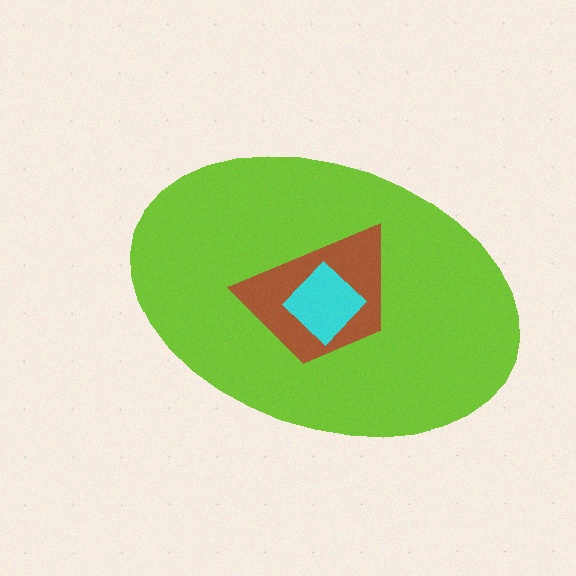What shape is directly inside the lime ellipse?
The brown trapezoid.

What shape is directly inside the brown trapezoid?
The cyan diamond.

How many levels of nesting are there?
3.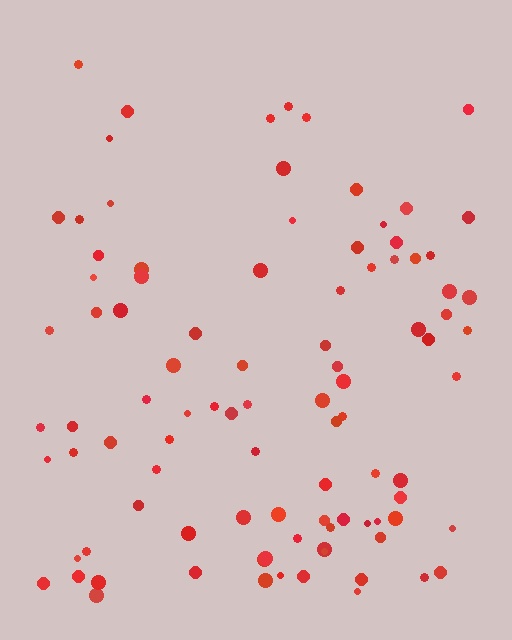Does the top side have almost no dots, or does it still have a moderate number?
Still a moderate number, just noticeably fewer than the bottom.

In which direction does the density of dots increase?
From top to bottom, with the bottom side densest.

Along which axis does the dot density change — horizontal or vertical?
Vertical.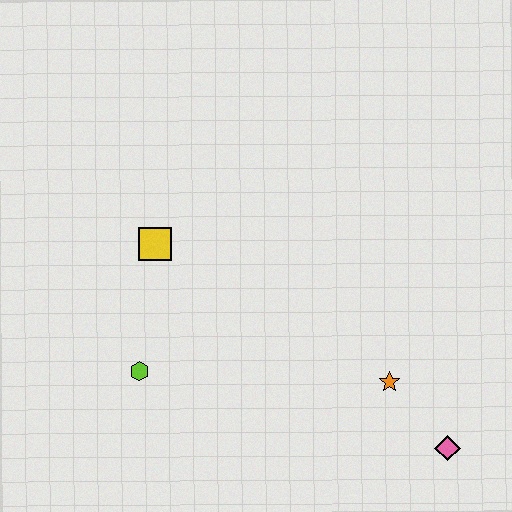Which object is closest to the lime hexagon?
The yellow square is closest to the lime hexagon.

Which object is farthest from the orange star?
The yellow square is farthest from the orange star.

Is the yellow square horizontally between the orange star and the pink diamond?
No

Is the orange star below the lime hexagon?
Yes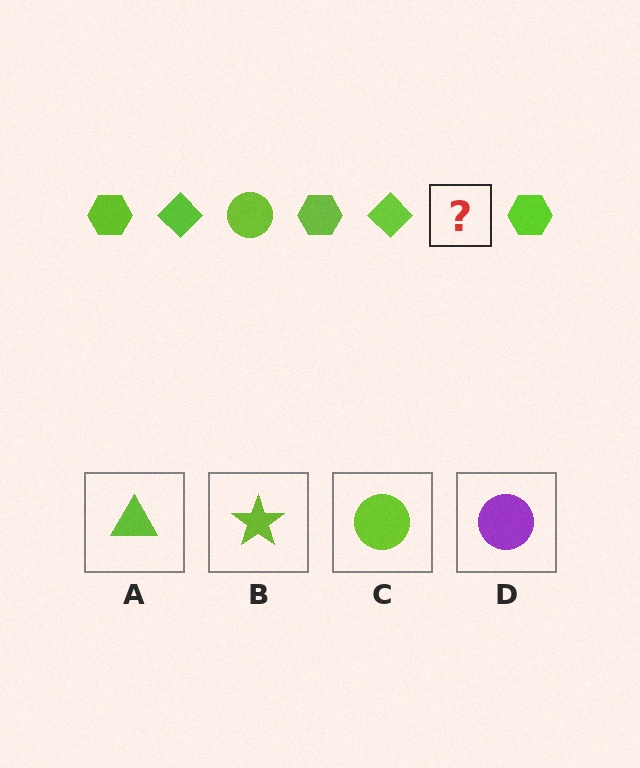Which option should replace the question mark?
Option C.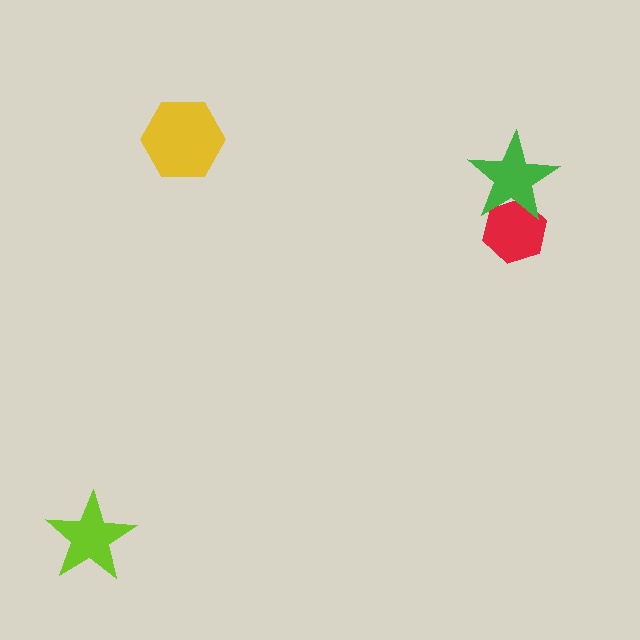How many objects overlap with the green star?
1 object overlaps with the green star.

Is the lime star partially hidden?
No, no other shape covers it.